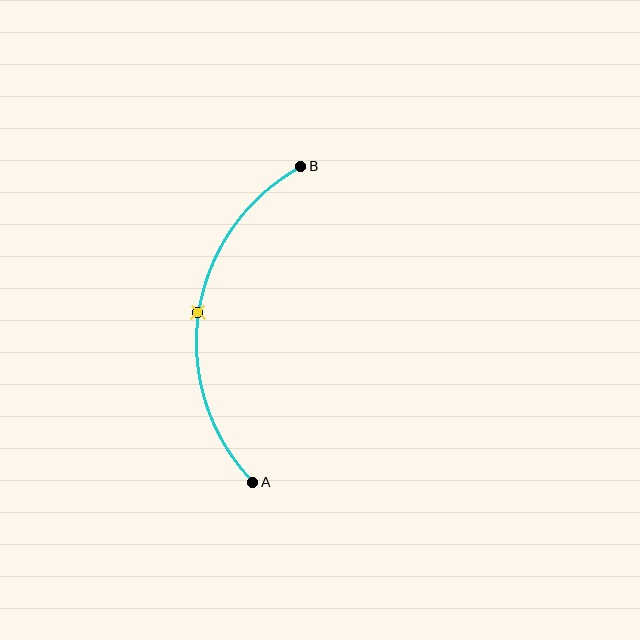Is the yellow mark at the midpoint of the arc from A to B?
Yes. The yellow mark lies on the arc at equal arc-length from both A and B — it is the arc midpoint.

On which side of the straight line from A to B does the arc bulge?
The arc bulges to the left of the straight line connecting A and B.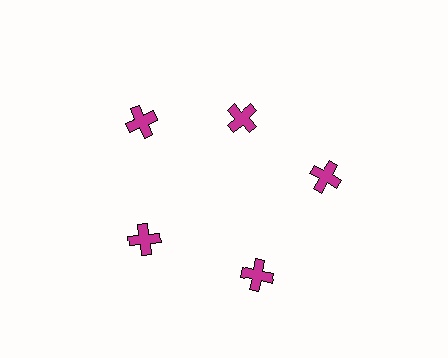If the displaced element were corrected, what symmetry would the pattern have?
It would have 5-fold rotational symmetry — the pattern would map onto itself every 72 degrees.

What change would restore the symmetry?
The symmetry would be restored by moving it outward, back onto the ring so that all 5 crosses sit at equal angles and equal distance from the center.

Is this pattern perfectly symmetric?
No. The 5 magenta crosses are arranged in a ring, but one element near the 1 o'clock position is pulled inward toward the center, breaking the 5-fold rotational symmetry.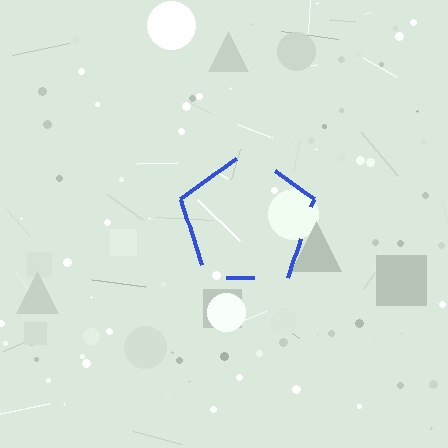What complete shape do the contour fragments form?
The contour fragments form a pentagon.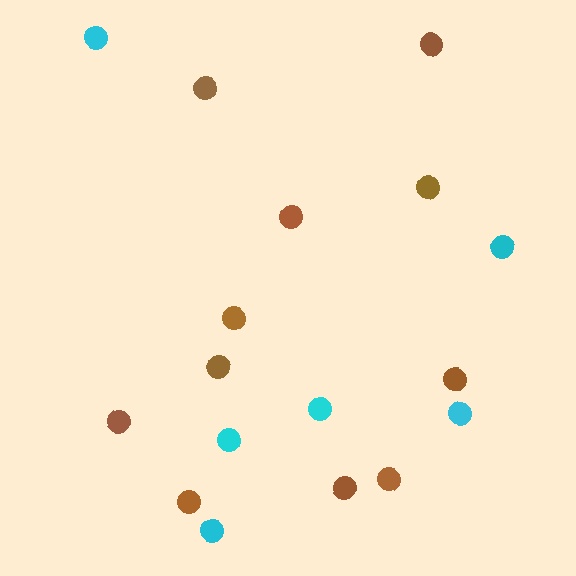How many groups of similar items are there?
There are 2 groups: one group of brown circles (11) and one group of cyan circles (6).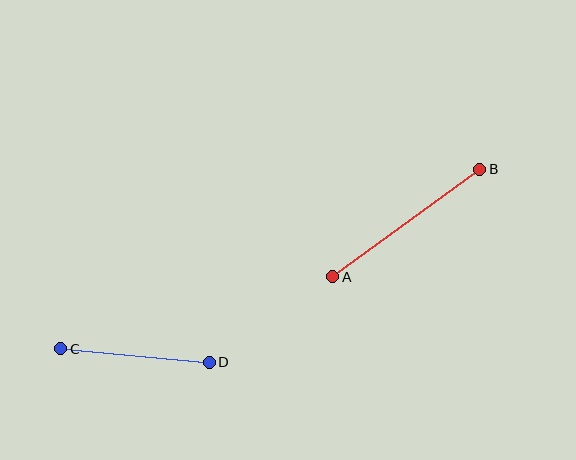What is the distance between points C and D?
The distance is approximately 149 pixels.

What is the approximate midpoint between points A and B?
The midpoint is at approximately (406, 223) pixels.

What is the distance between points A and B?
The distance is approximately 182 pixels.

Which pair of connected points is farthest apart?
Points A and B are farthest apart.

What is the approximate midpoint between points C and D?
The midpoint is at approximately (135, 356) pixels.